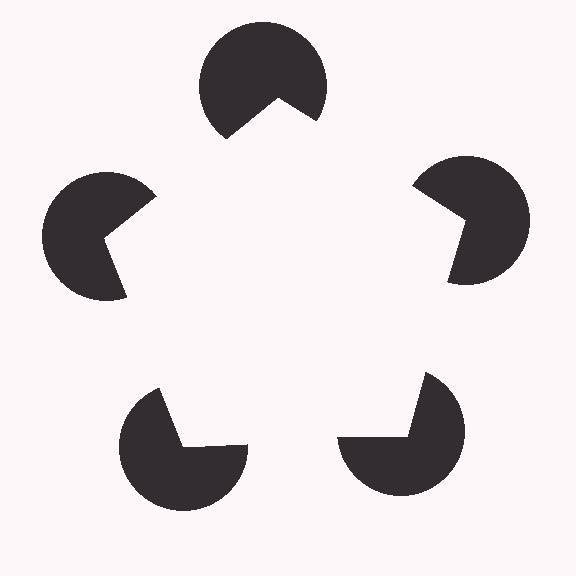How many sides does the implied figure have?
5 sides.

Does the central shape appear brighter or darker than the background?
It typically appears slightly brighter than the background, even though no actual brightness change is drawn.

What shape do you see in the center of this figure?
An illusory pentagon — its edges are inferred from the aligned wedge cuts in the pac-man discs, not physically drawn.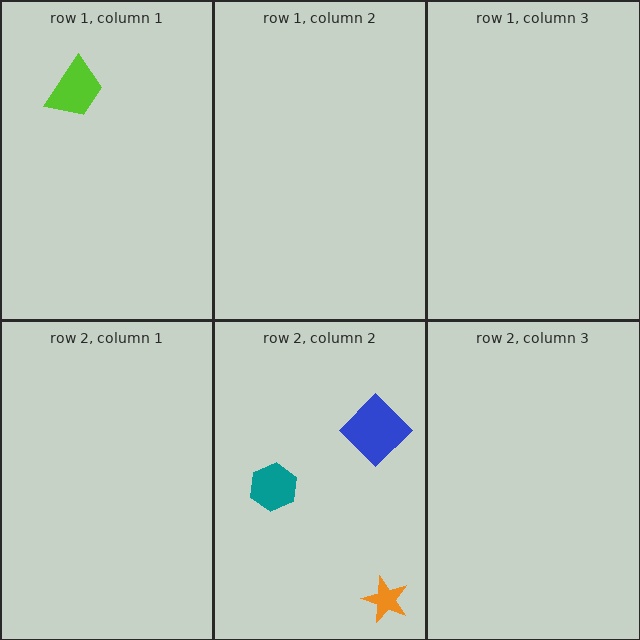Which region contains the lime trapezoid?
The row 1, column 1 region.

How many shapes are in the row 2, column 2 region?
3.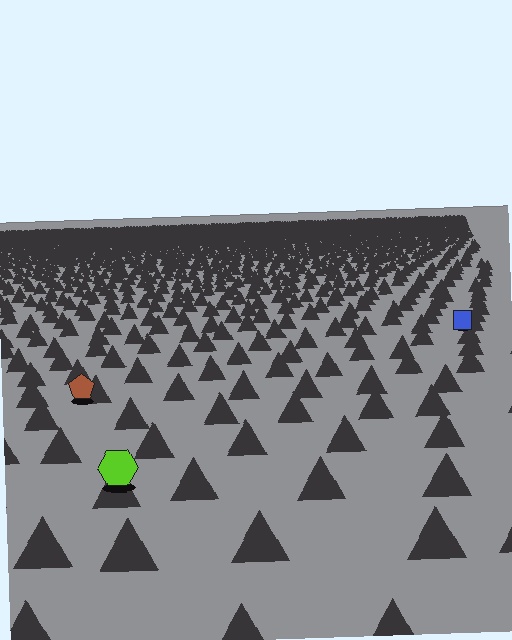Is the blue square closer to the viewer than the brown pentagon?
No. The brown pentagon is closer — you can tell from the texture gradient: the ground texture is coarser near it.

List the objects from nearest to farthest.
From nearest to farthest: the lime hexagon, the brown pentagon, the blue square.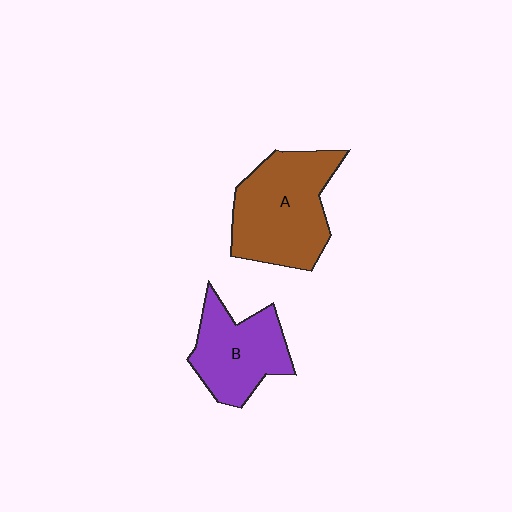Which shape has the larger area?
Shape A (brown).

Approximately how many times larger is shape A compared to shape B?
Approximately 1.4 times.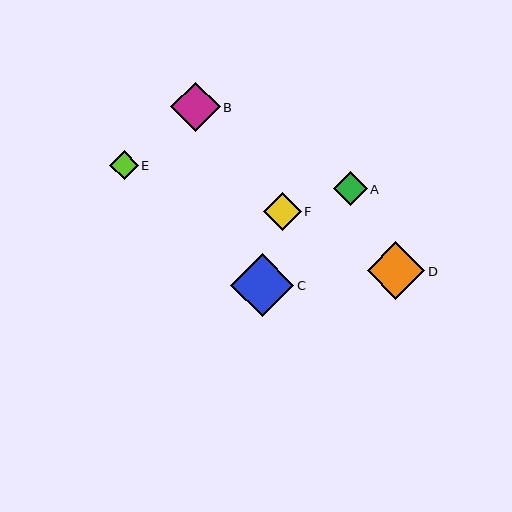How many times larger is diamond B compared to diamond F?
Diamond B is approximately 1.3 times the size of diamond F.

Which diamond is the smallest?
Diamond E is the smallest with a size of approximately 28 pixels.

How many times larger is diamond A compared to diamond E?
Diamond A is approximately 1.2 times the size of diamond E.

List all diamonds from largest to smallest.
From largest to smallest: C, D, B, F, A, E.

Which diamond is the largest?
Diamond C is the largest with a size of approximately 63 pixels.